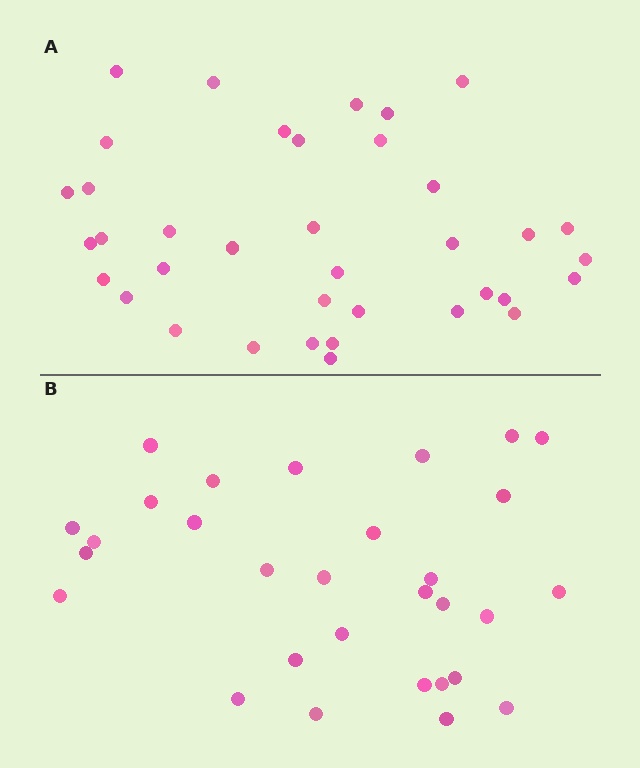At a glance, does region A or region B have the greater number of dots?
Region A (the top region) has more dots.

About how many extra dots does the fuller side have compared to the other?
Region A has roughly 8 or so more dots than region B.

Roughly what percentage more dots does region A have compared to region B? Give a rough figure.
About 25% more.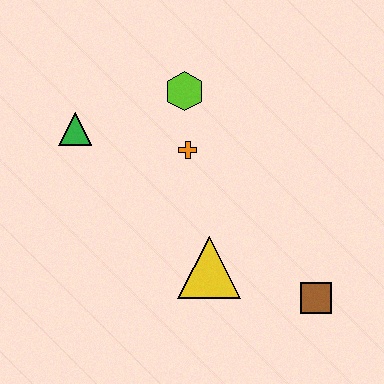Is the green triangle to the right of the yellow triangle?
No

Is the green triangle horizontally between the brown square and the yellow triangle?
No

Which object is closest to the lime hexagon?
The orange cross is closest to the lime hexagon.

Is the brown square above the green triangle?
No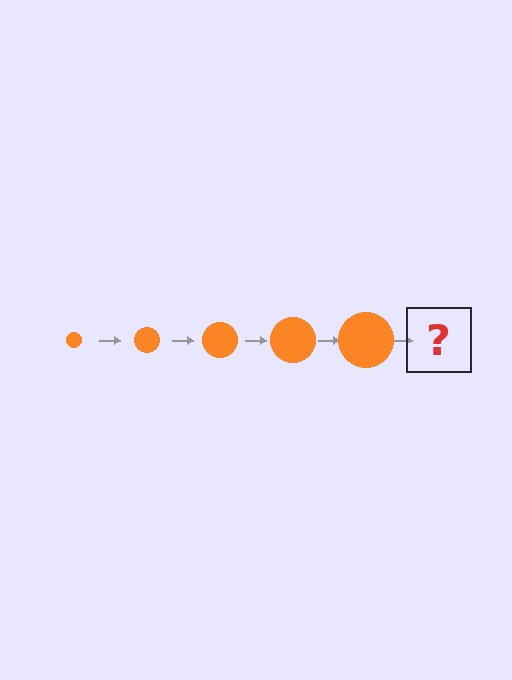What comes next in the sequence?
The next element should be an orange circle, larger than the previous one.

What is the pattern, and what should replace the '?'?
The pattern is that the circle gets progressively larger each step. The '?' should be an orange circle, larger than the previous one.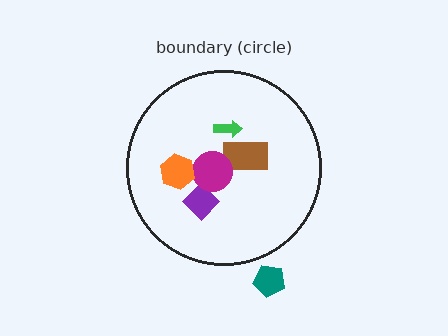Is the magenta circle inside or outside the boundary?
Inside.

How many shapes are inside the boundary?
5 inside, 1 outside.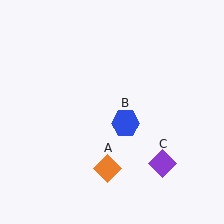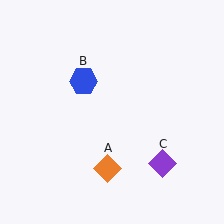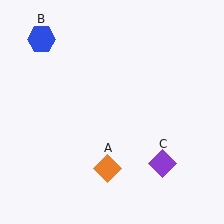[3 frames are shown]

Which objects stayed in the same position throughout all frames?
Orange diamond (object A) and purple diamond (object C) remained stationary.